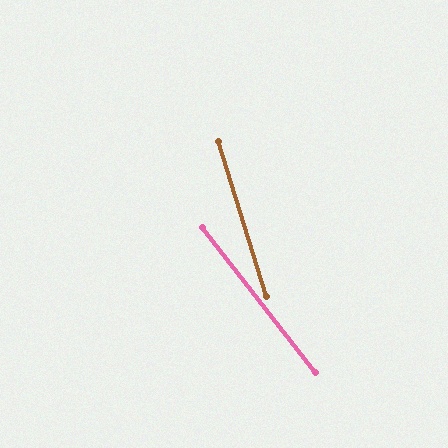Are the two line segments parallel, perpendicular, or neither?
Neither parallel nor perpendicular — they differ by about 21°.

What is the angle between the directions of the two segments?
Approximately 21 degrees.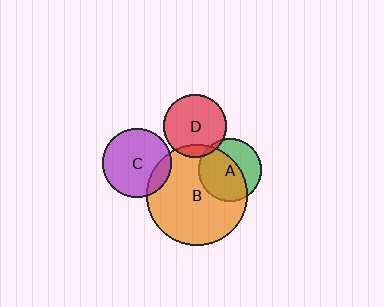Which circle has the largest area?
Circle B (orange).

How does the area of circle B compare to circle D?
Approximately 2.6 times.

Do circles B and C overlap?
Yes.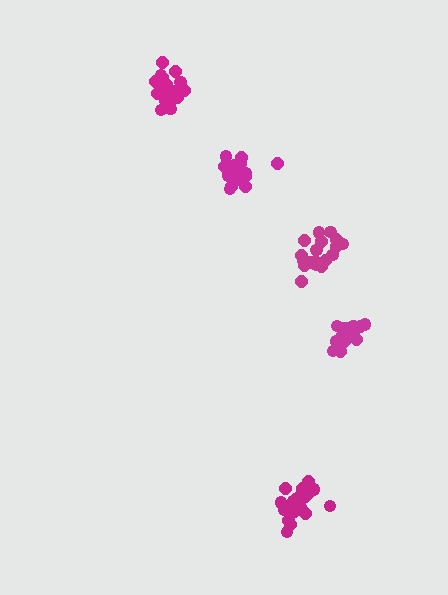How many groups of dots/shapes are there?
There are 5 groups.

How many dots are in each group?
Group 1: 20 dots, Group 2: 17 dots, Group 3: 19 dots, Group 4: 19 dots, Group 5: 20 dots (95 total).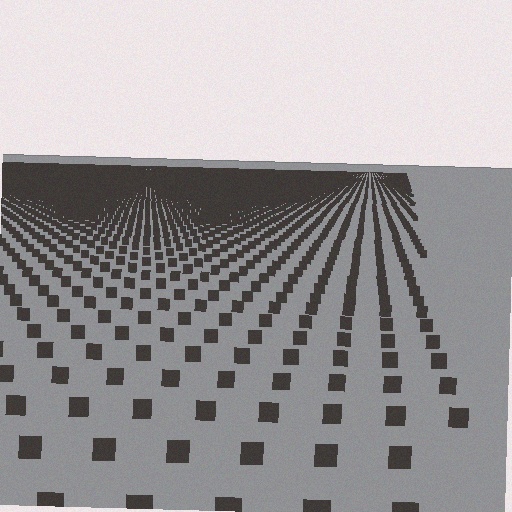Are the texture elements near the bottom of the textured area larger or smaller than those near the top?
Larger. Near the bottom, elements are closer to the viewer and appear at a bigger on-screen size.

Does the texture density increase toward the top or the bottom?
Density increases toward the top.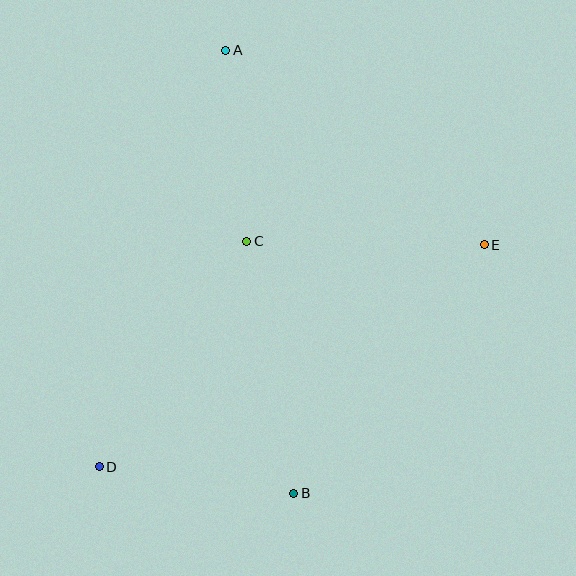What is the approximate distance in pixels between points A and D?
The distance between A and D is approximately 435 pixels.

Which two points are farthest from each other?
Points A and B are farthest from each other.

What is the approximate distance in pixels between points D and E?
The distance between D and E is approximately 444 pixels.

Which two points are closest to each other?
Points A and C are closest to each other.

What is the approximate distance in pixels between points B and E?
The distance between B and E is approximately 313 pixels.